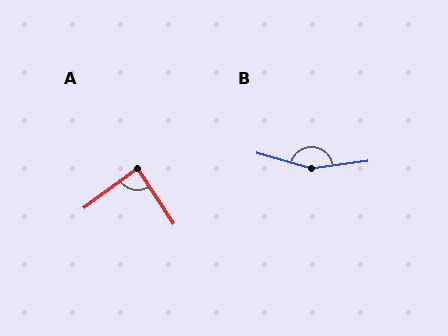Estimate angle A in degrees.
Approximately 86 degrees.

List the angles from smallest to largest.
A (86°), B (157°).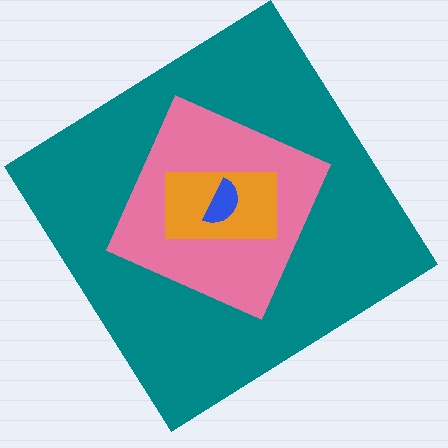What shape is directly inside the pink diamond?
The orange rectangle.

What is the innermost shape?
The blue semicircle.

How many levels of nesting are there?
4.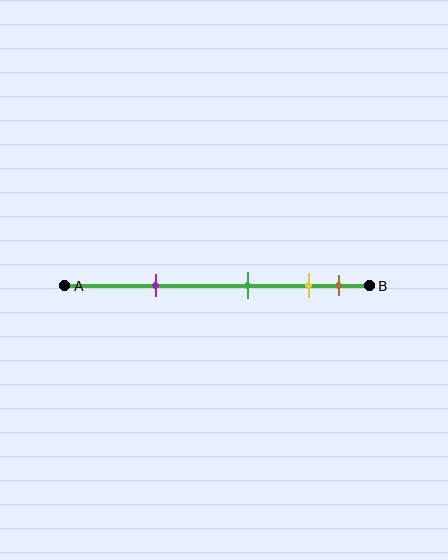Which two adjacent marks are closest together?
The yellow and brown marks are the closest adjacent pair.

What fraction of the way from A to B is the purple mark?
The purple mark is approximately 30% (0.3) of the way from A to B.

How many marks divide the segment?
There are 4 marks dividing the segment.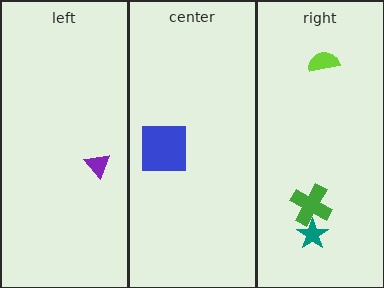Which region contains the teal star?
The right region.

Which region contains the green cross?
The right region.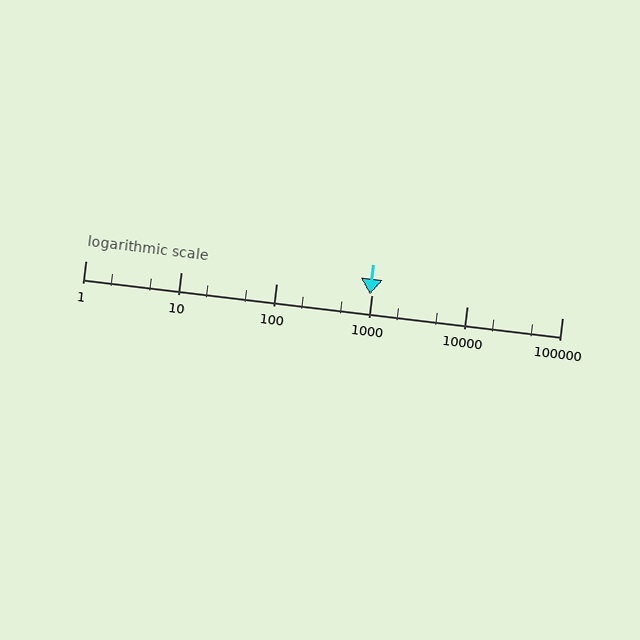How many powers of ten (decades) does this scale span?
The scale spans 5 decades, from 1 to 100000.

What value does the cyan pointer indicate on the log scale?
The pointer indicates approximately 970.